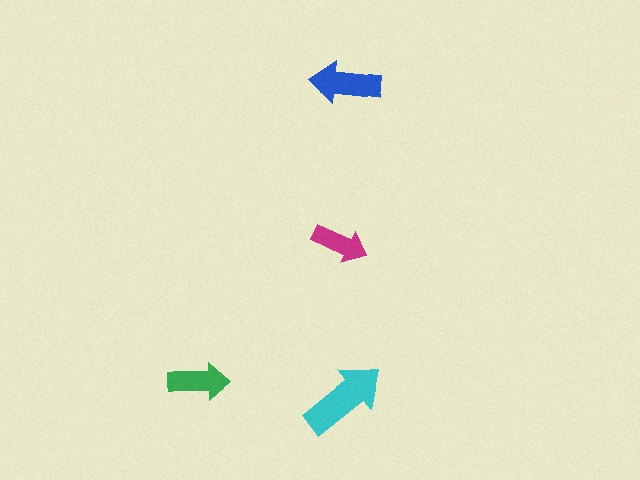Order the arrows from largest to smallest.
the cyan one, the blue one, the green one, the magenta one.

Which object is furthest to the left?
The green arrow is leftmost.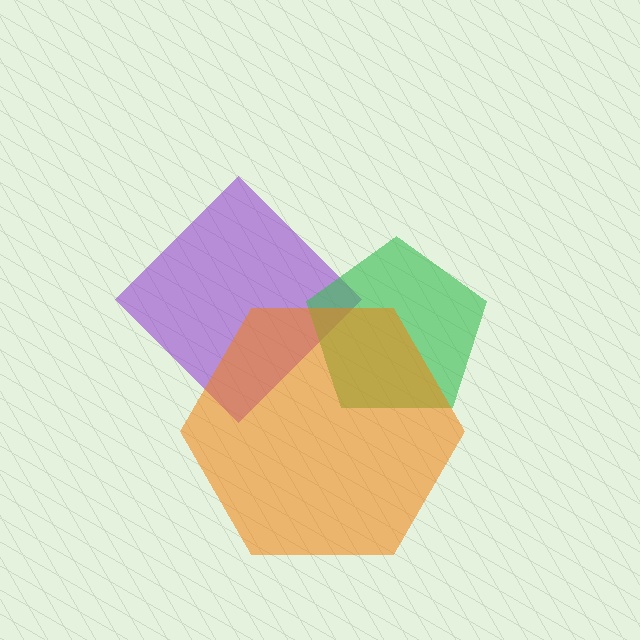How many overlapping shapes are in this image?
There are 3 overlapping shapes in the image.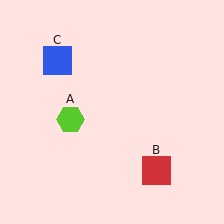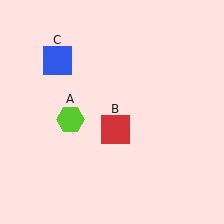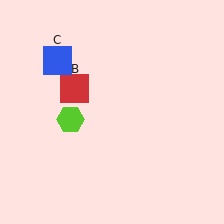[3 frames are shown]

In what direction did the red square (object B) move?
The red square (object B) moved up and to the left.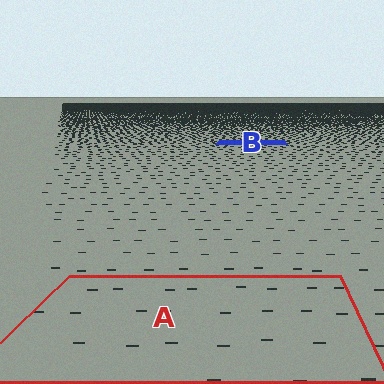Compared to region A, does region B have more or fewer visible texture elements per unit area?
Region B has more texture elements per unit area — they are packed more densely because it is farther away.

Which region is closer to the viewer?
Region A is closer. The texture elements there are larger and more spread out.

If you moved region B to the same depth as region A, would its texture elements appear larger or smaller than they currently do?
They would appear larger. At a closer depth, the same texture elements are projected at a bigger on-screen size.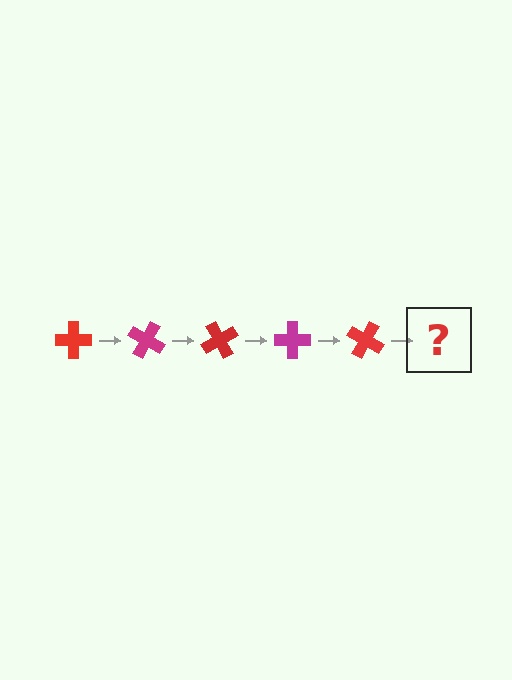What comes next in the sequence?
The next element should be a magenta cross, rotated 150 degrees from the start.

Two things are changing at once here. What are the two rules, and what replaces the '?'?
The two rules are that it rotates 30 degrees each step and the color cycles through red and magenta. The '?' should be a magenta cross, rotated 150 degrees from the start.